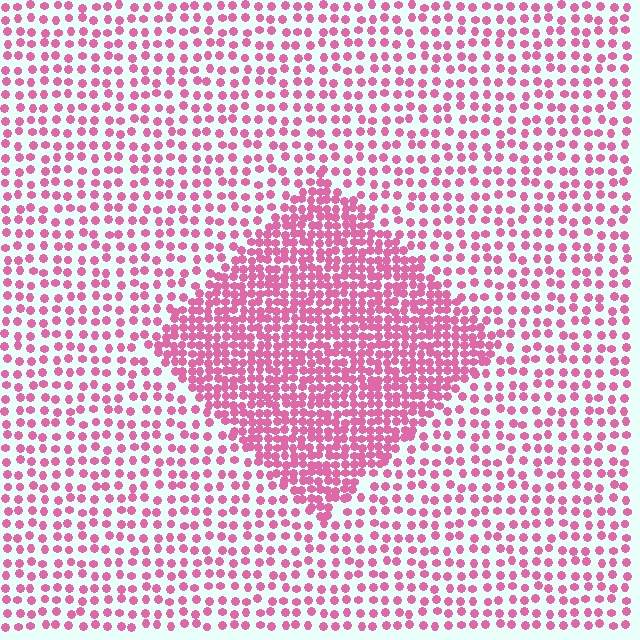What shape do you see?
I see a diamond.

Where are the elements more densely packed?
The elements are more densely packed inside the diamond boundary.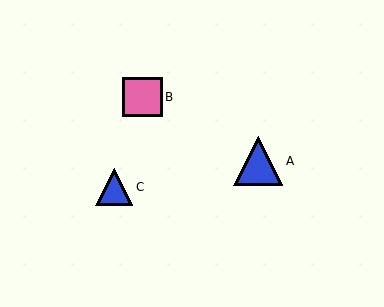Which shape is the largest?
The blue triangle (labeled A) is the largest.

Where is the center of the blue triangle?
The center of the blue triangle is at (114, 187).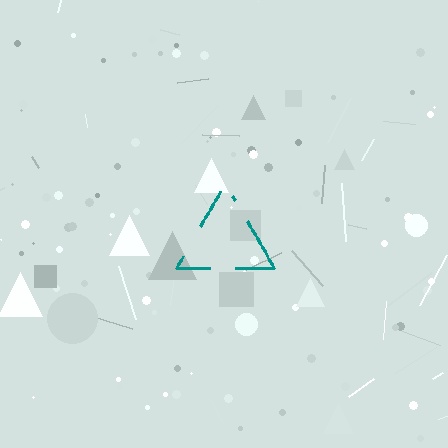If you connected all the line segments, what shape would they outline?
They would outline a triangle.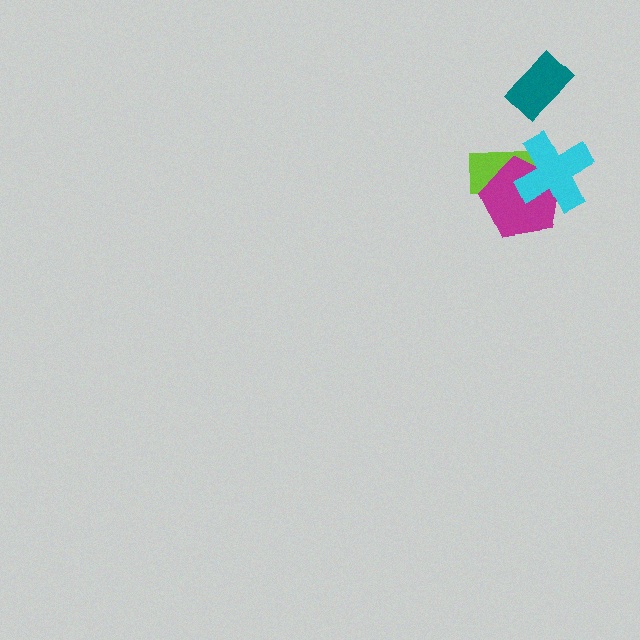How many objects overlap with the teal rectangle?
0 objects overlap with the teal rectangle.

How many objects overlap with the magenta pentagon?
2 objects overlap with the magenta pentagon.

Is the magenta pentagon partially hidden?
Yes, it is partially covered by another shape.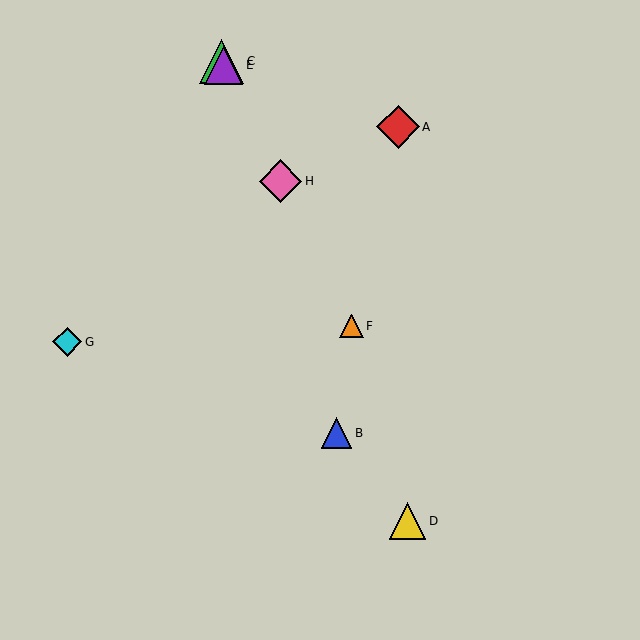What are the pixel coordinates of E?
Object E is at (224, 65).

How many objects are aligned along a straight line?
4 objects (C, E, F, H) are aligned along a straight line.